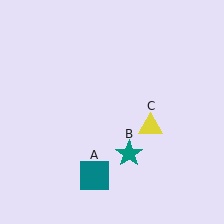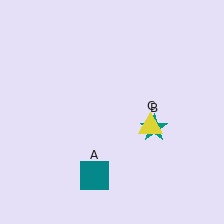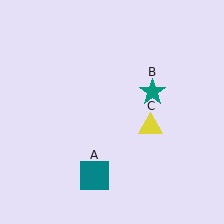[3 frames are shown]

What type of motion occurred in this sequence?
The teal star (object B) rotated counterclockwise around the center of the scene.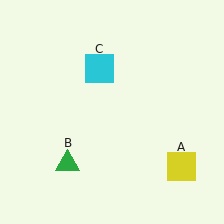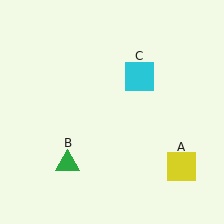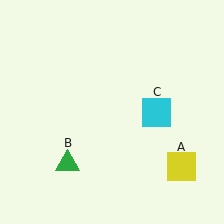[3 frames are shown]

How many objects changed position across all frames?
1 object changed position: cyan square (object C).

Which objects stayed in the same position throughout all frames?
Yellow square (object A) and green triangle (object B) remained stationary.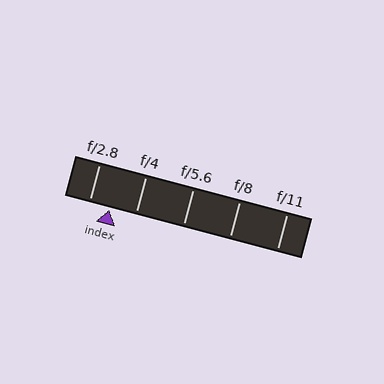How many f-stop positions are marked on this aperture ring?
There are 5 f-stop positions marked.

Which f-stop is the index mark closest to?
The index mark is closest to f/2.8.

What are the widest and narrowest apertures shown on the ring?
The widest aperture shown is f/2.8 and the narrowest is f/11.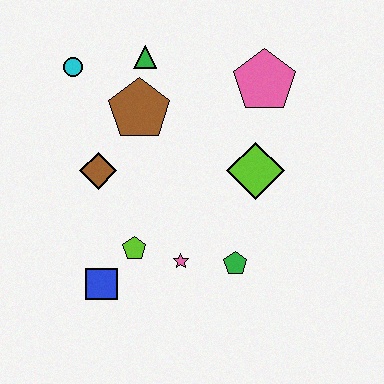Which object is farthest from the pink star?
The cyan circle is farthest from the pink star.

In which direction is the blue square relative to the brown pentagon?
The blue square is below the brown pentagon.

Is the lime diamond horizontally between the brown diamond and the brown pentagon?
No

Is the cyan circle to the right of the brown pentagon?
No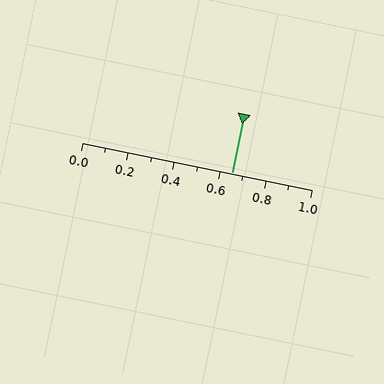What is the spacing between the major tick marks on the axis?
The major ticks are spaced 0.2 apart.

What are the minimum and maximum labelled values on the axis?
The axis runs from 0.0 to 1.0.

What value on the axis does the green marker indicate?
The marker indicates approximately 0.65.